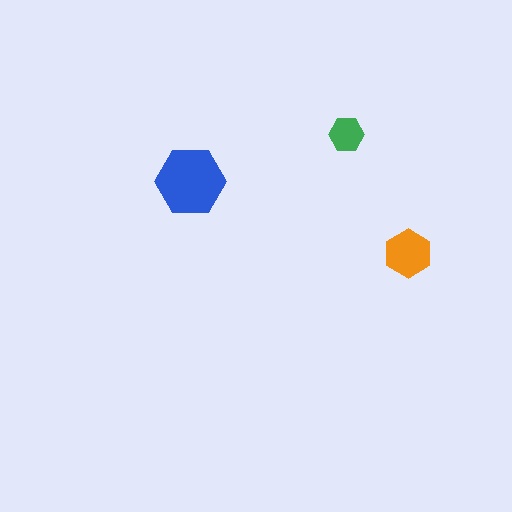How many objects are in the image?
There are 3 objects in the image.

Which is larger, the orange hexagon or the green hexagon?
The orange one.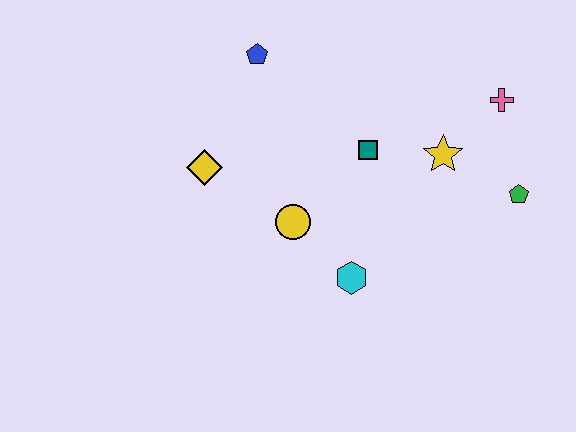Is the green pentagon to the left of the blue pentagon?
No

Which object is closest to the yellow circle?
The cyan hexagon is closest to the yellow circle.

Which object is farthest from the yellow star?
The yellow diamond is farthest from the yellow star.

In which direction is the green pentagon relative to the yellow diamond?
The green pentagon is to the right of the yellow diamond.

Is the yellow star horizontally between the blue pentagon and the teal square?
No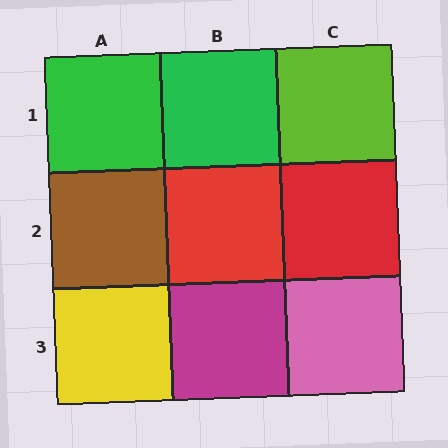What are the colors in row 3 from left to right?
Yellow, magenta, pink.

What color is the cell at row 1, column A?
Green.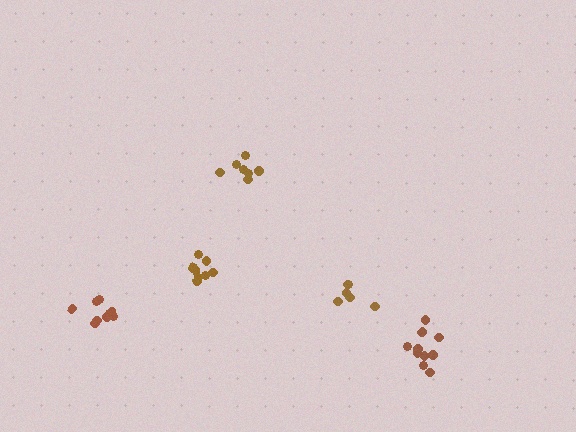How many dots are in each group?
Group 1: 7 dots, Group 2: 10 dots, Group 3: 11 dots, Group 4: 8 dots, Group 5: 6 dots (42 total).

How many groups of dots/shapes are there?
There are 5 groups.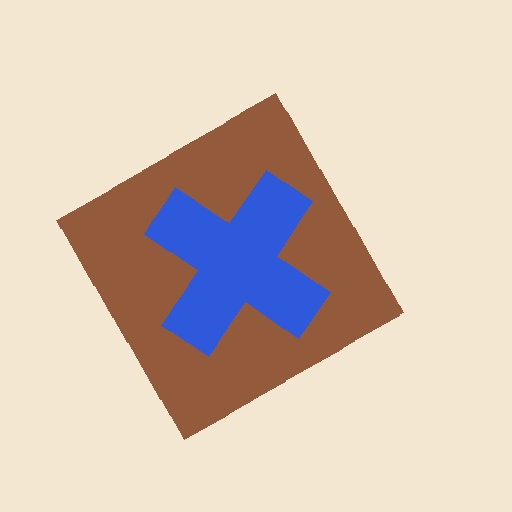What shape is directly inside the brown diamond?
The blue cross.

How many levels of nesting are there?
2.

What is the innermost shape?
The blue cross.